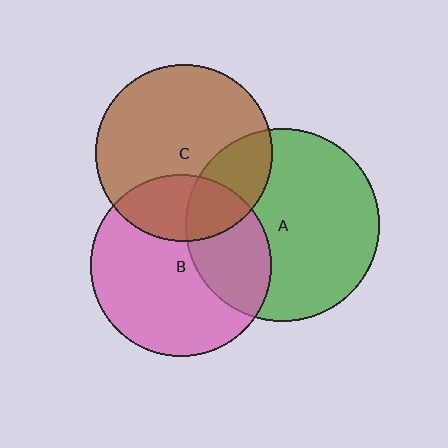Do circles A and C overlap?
Yes.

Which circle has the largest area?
Circle A (green).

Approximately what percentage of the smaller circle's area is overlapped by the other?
Approximately 25%.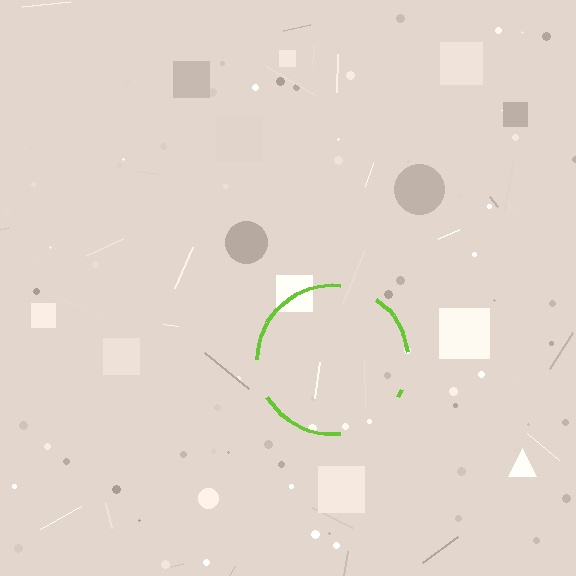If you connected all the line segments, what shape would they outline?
They would outline a circle.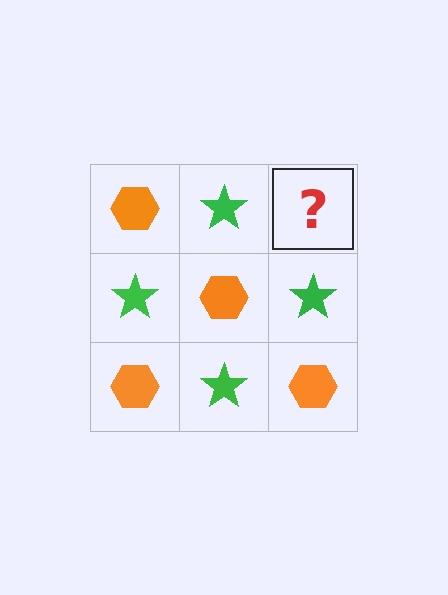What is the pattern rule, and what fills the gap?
The rule is that it alternates orange hexagon and green star in a checkerboard pattern. The gap should be filled with an orange hexagon.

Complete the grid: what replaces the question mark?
The question mark should be replaced with an orange hexagon.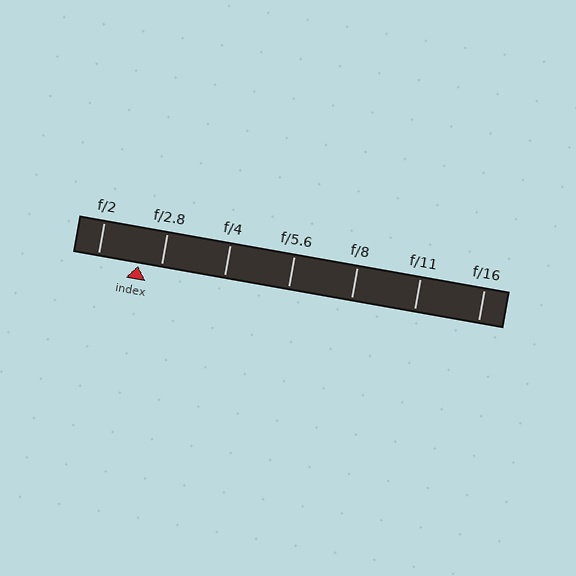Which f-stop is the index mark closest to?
The index mark is closest to f/2.8.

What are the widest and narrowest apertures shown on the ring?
The widest aperture shown is f/2 and the narrowest is f/16.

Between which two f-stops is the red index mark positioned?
The index mark is between f/2 and f/2.8.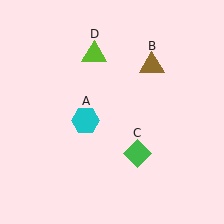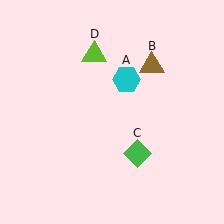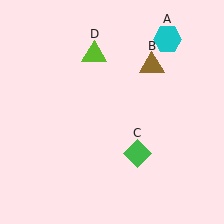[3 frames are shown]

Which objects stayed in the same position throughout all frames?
Brown triangle (object B) and green diamond (object C) and lime triangle (object D) remained stationary.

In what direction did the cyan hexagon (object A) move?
The cyan hexagon (object A) moved up and to the right.